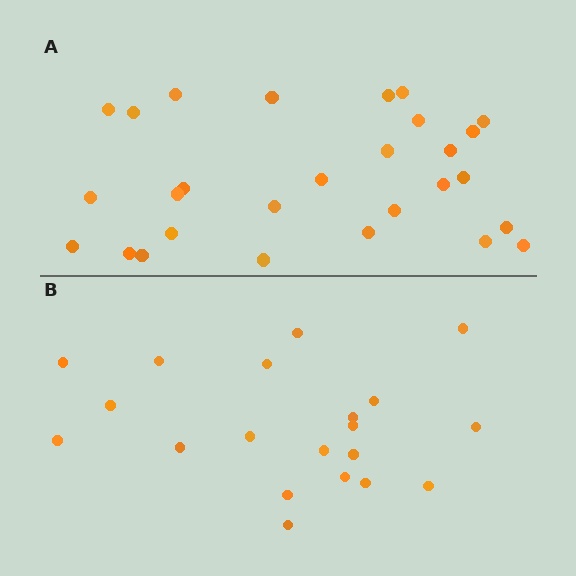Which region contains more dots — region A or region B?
Region A (the top region) has more dots.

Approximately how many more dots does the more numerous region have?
Region A has roughly 8 or so more dots than region B.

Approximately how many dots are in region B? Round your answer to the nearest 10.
About 20 dots.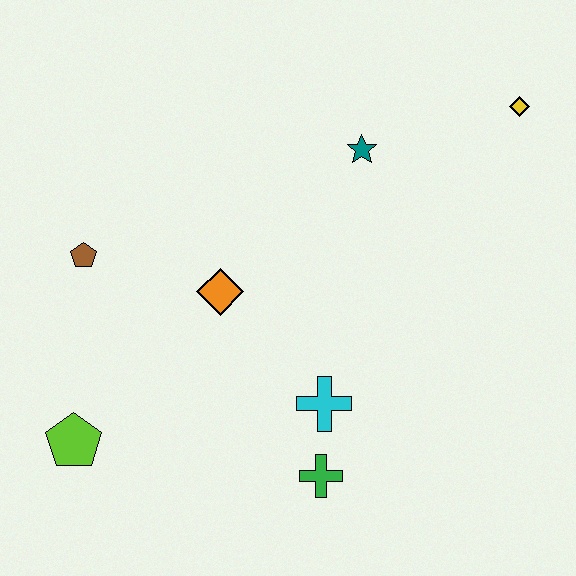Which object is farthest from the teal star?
The lime pentagon is farthest from the teal star.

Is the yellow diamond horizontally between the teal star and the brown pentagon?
No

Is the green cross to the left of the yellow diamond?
Yes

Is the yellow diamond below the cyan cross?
No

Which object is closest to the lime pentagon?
The brown pentagon is closest to the lime pentagon.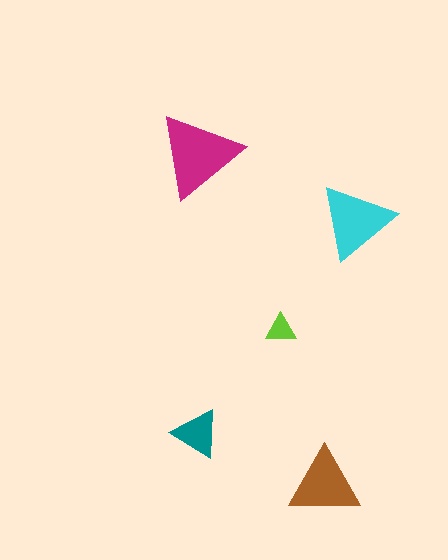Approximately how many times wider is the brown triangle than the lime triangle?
About 2.5 times wider.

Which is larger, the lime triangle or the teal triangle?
The teal one.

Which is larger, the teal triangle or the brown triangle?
The brown one.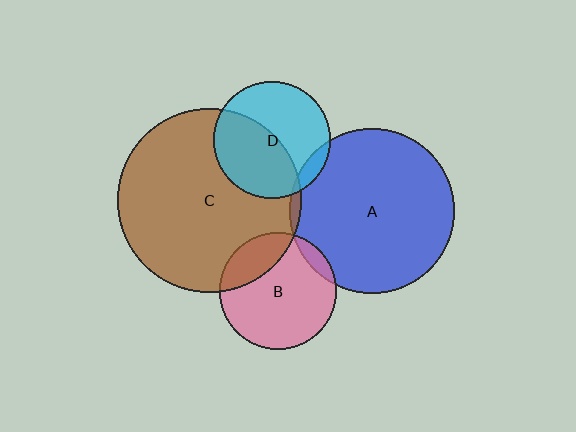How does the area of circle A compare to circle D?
Approximately 2.0 times.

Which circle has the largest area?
Circle C (brown).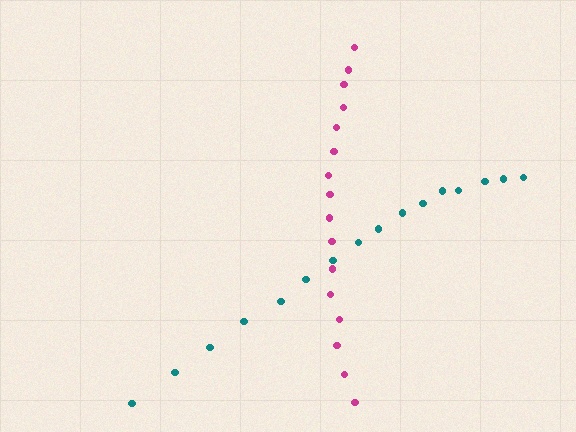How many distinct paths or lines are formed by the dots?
There are 2 distinct paths.